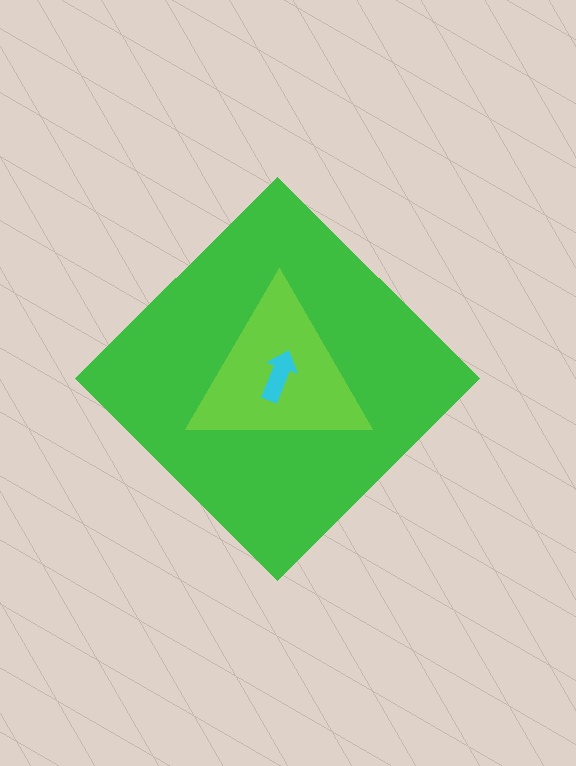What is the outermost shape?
The green diamond.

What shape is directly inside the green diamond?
The lime triangle.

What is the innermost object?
The cyan arrow.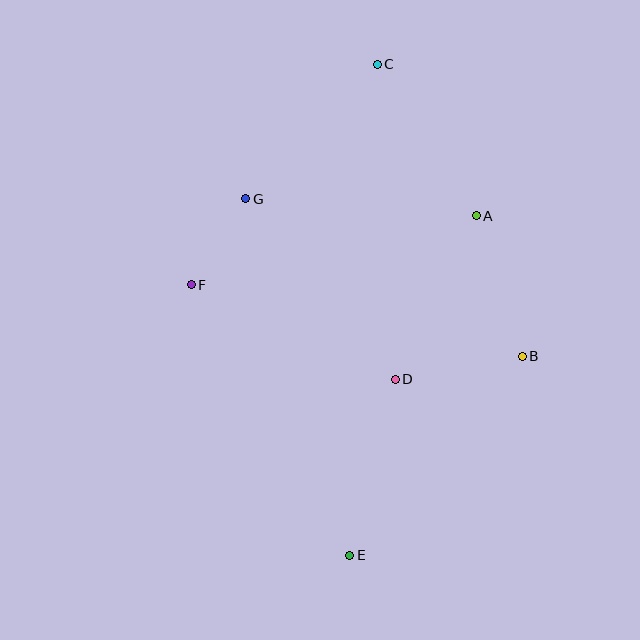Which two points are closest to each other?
Points F and G are closest to each other.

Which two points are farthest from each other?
Points C and E are farthest from each other.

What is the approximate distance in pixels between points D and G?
The distance between D and G is approximately 234 pixels.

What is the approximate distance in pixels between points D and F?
The distance between D and F is approximately 225 pixels.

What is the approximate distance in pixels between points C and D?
The distance between C and D is approximately 315 pixels.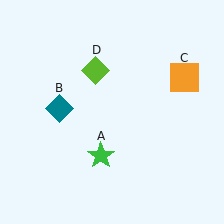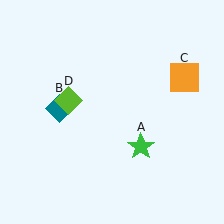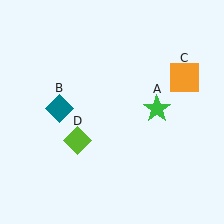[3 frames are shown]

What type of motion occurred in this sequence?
The green star (object A), lime diamond (object D) rotated counterclockwise around the center of the scene.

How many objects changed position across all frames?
2 objects changed position: green star (object A), lime diamond (object D).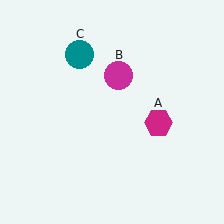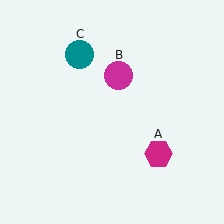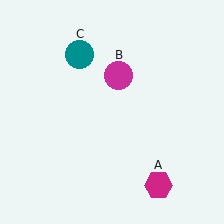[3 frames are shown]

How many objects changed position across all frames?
1 object changed position: magenta hexagon (object A).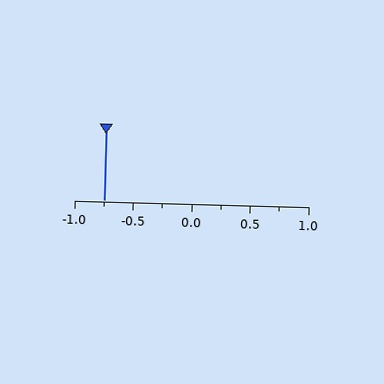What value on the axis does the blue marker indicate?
The marker indicates approximately -0.75.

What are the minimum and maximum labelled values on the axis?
The axis runs from -1.0 to 1.0.